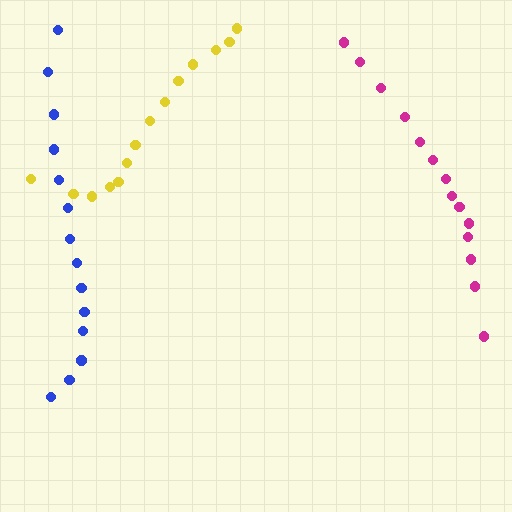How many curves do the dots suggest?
There are 3 distinct paths.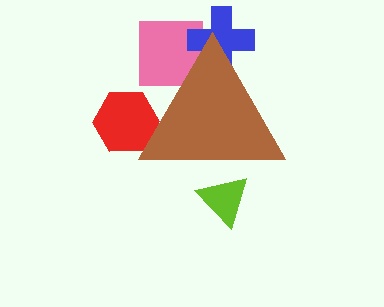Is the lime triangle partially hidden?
Yes, the lime triangle is partially hidden behind the brown triangle.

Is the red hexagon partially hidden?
Yes, the red hexagon is partially hidden behind the brown triangle.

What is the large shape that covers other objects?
A brown triangle.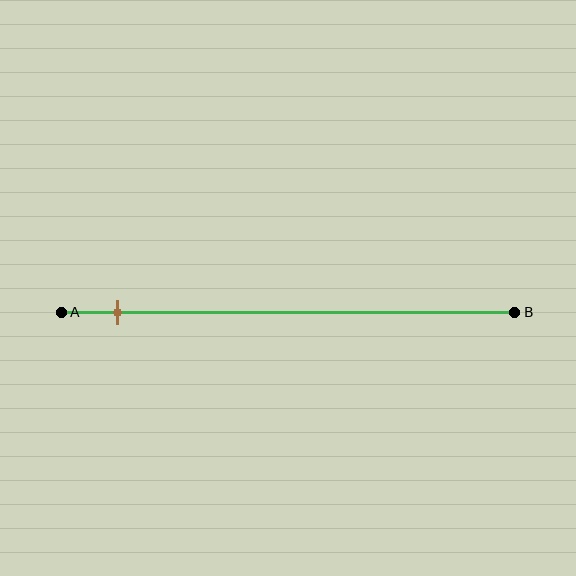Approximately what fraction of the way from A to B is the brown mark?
The brown mark is approximately 10% of the way from A to B.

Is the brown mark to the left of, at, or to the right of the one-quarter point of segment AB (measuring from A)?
The brown mark is to the left of the one-quarter point of segment AB.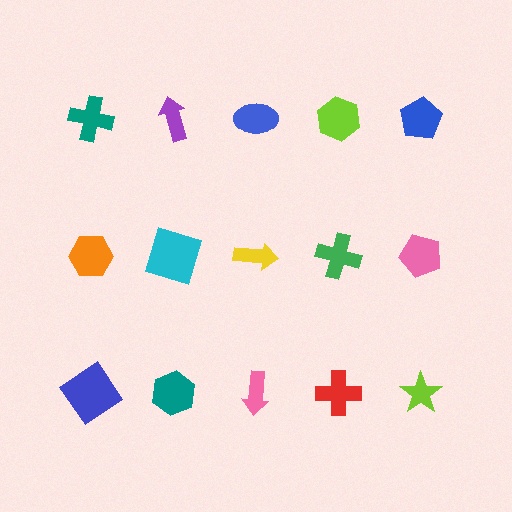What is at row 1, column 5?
A blue pentagon.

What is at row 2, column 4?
A green cross.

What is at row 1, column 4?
A lime hexagon.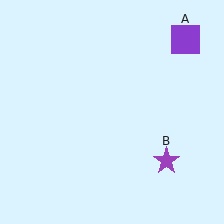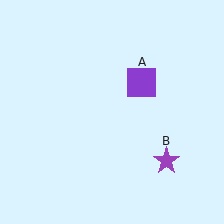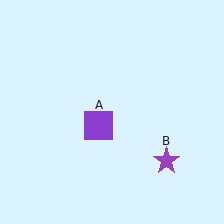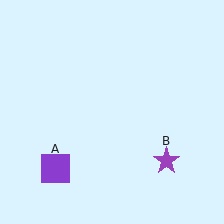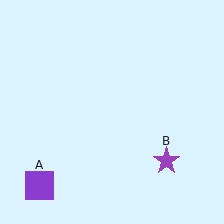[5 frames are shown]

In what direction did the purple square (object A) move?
The purple square (object A) moved down and to the left.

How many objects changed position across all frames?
1 object changed position: purple square (object A).